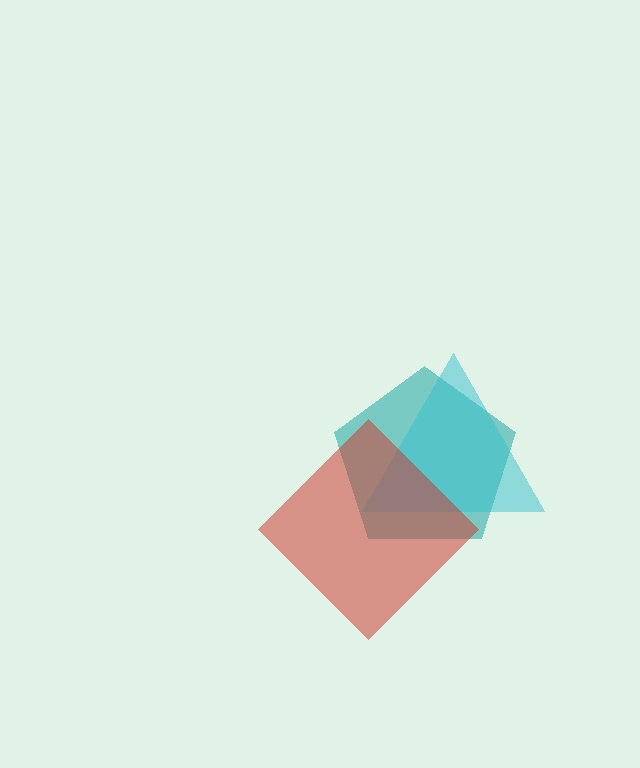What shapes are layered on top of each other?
The layered shapes are: a teal pentagon, a cyan triangle, a red diamond.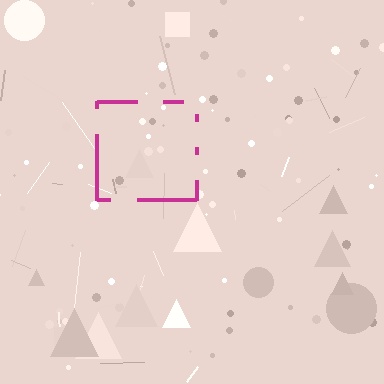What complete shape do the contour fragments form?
The contour fragments form a square.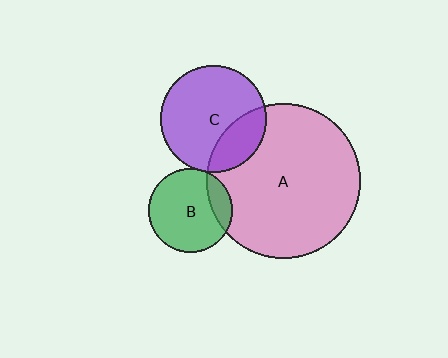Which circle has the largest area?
Circle A (pink).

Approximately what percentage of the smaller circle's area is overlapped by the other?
Approximately 5%.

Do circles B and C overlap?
Yes.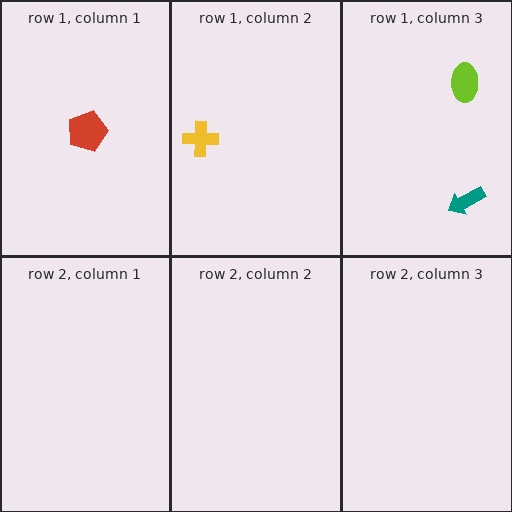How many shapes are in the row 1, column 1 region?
1.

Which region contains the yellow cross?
The row 1, column 2 region.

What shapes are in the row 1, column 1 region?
The red pentagon.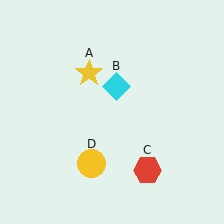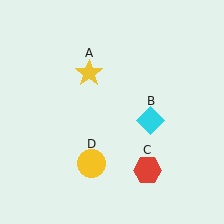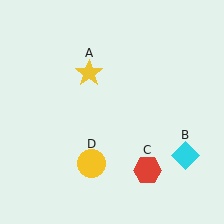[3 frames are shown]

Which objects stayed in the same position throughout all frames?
Yellow star (object A) and red hexagon (object C) and yellow circle (object D) remained stationary.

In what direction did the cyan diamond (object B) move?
The cyan diamond (object B) moved down and to the right.